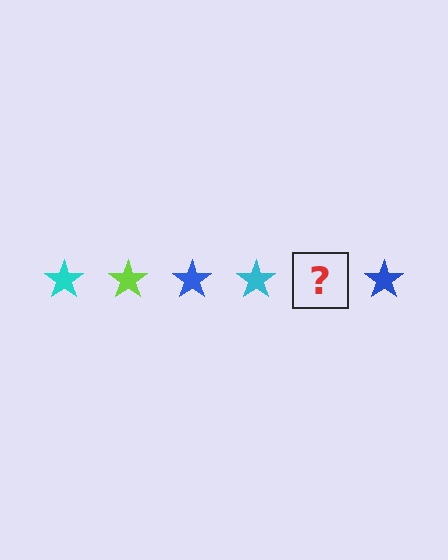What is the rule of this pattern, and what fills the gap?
The rule is that the pattern cycles through cyan, lime, blue stars. The gap should be filled with a lime star.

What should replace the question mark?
The question mark should be replaced with a lime star.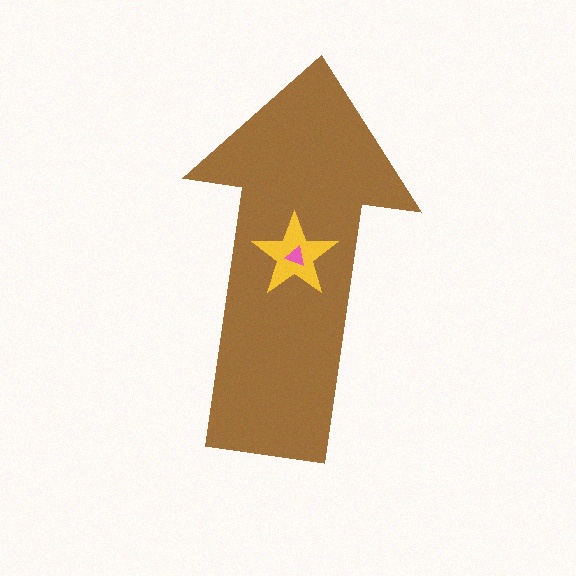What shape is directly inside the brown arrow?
The yellow star.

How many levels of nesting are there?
3.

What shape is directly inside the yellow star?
The pink triangle.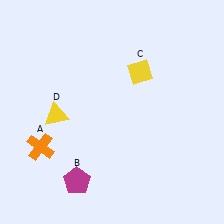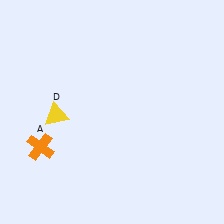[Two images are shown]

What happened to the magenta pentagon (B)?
The magenta pentagon (B) was removed in Image 2. It was in the bottom-left area of Image 1.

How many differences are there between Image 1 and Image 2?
There are 2 differences between the two images.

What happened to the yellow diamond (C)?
The yellow diamond (C) was removed in Image 2. It was in the top-right area of Image 1.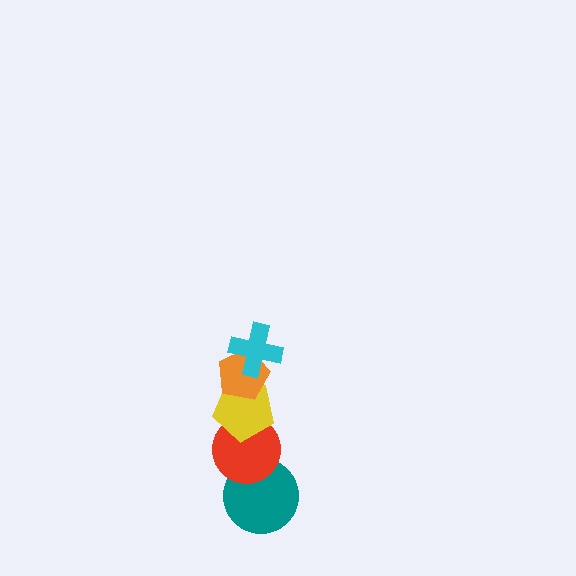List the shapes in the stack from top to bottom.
From top to bottom: the cyan cross, the orange pentagon, the yellow pentagon, the red circle, the teal circle.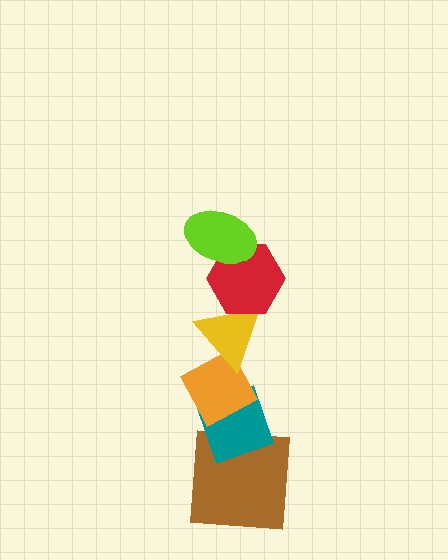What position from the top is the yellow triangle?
The yellow triangle is 3rd from the top.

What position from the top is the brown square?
The brown square is 6th from the top.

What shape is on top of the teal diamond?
The orange diamond is on top of the teal diamond.